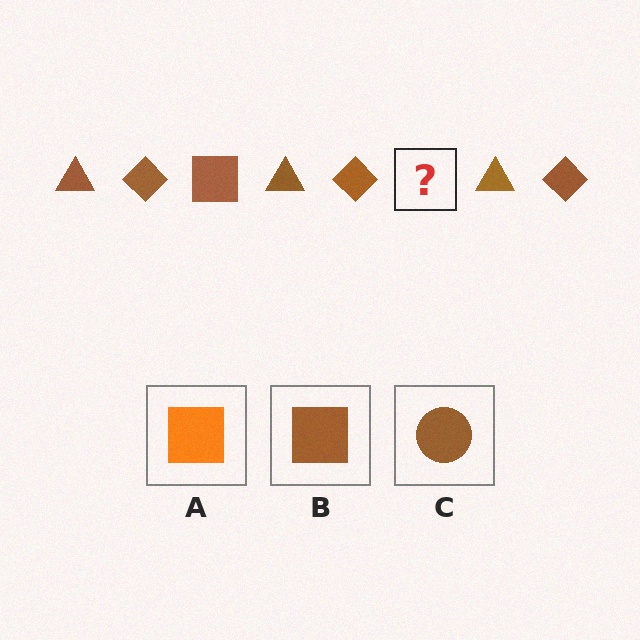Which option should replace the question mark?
Option B.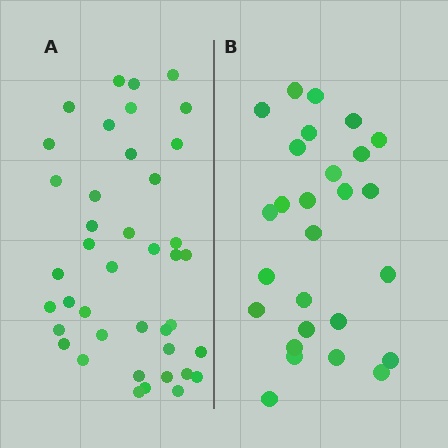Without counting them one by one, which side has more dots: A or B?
Region A (the left region) has more dots.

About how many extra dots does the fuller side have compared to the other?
Region A has approximately 15 more dots than region B.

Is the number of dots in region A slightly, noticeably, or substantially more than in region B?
Region A has substantially more. The ratio is roughly 1.5 to 1.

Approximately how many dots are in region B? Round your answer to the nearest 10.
About 30 dots. (The exact count is 27, which rounds to 30.)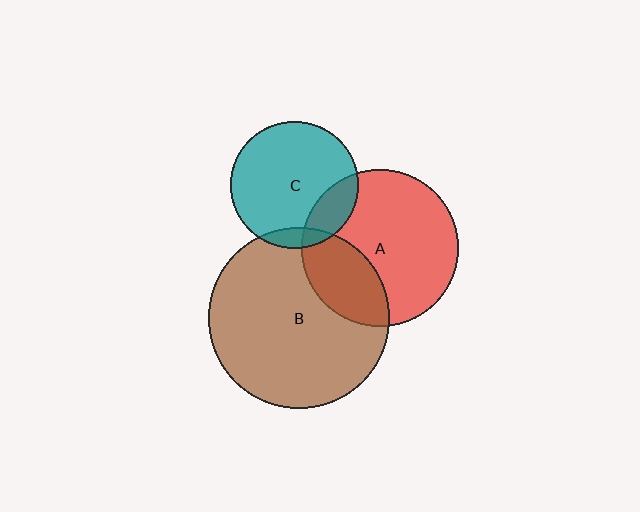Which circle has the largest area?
Circle B (brown).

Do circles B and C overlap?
Yes.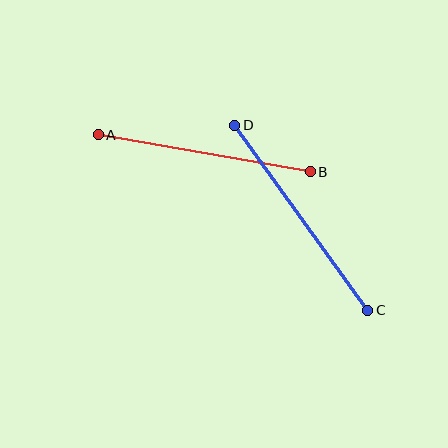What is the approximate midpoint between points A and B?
The midpoint is at approximately (204, 153) pixels.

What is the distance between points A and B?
The distance is approximately 215 pixels.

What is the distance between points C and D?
The distance is approximately 228 pixels.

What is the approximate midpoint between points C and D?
The midpoint is at approximately (301, 218) pixels.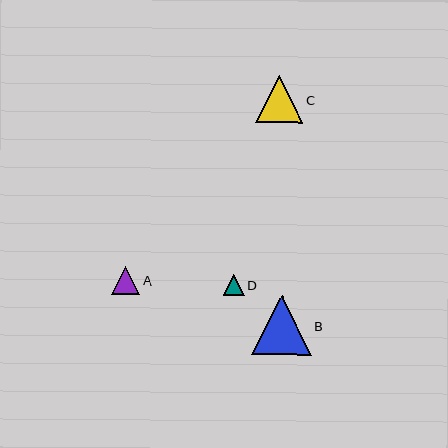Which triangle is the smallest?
Triangle D is the smallest with a size of approximately 21 pixels.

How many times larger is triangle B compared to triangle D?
Triangle B is approximately 2.9 times the size of triangle D.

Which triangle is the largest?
Triangle B is the largest with a size of approximately 60 pixels.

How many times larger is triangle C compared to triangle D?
Triangle C is approximately 2.3 times the size of triangle D.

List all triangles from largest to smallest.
From largest to smallest: B, C, A, D.